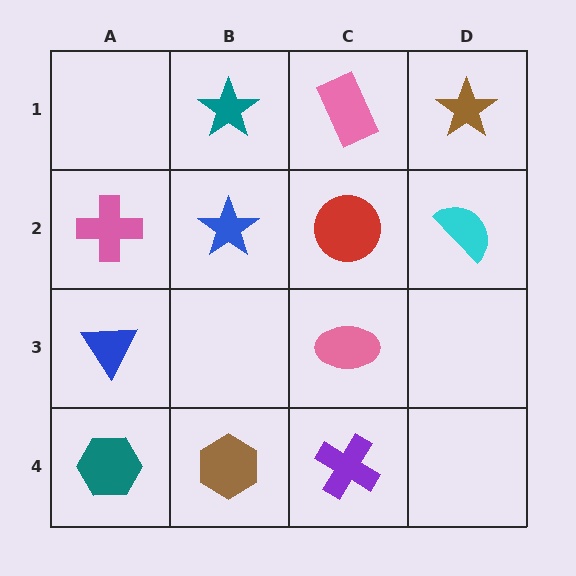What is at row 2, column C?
A red circle.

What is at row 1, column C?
A pink rectangle.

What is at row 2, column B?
A blue star.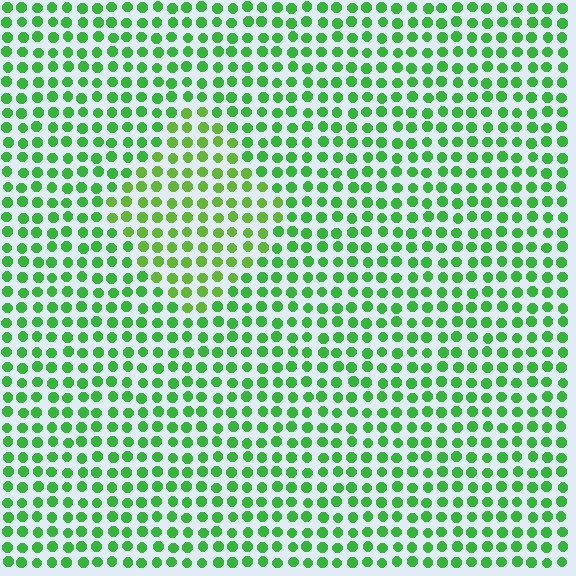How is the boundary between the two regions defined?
The boundary is defined purely by a slight shift in hue (about 23 degrees). Spacing, size, and orientation are identical on both sides.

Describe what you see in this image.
The image is filled with small green elements in a uniform arrangement. A diamond-shaped region is visible where the elements are tinted to a slightly different hue, forming a subtle color boundary.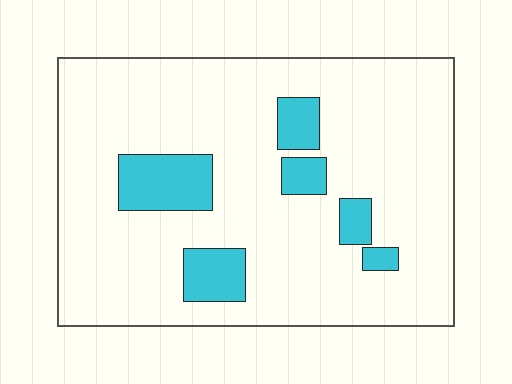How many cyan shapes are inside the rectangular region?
6.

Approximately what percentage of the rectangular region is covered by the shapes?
Approximately 15%.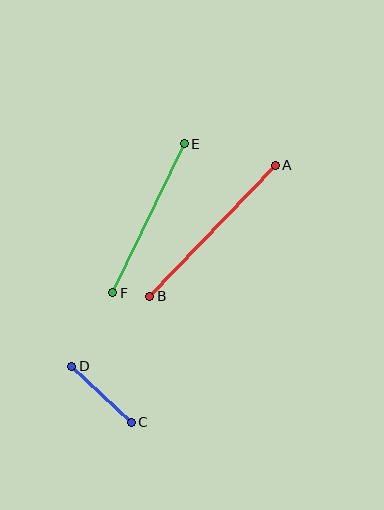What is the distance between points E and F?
The distance is approximately 165 pixels.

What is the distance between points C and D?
The distance is approximately 82 pixels.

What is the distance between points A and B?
The distance is approximately 181 pixels.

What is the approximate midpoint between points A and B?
The midpoint is at approximately (212, 231) pixels.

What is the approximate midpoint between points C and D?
The midpoint is at approximately (101, 394) pixels.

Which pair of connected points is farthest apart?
Points A and B are farthest apart.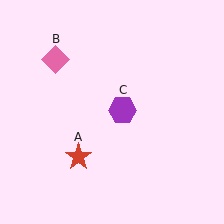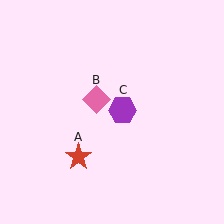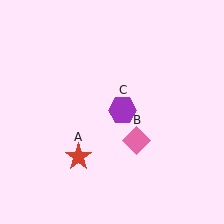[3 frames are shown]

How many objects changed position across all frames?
1 object changed position: pink diamond (object B).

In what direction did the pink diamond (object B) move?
The pink diamond (object B) moved down and to the right.